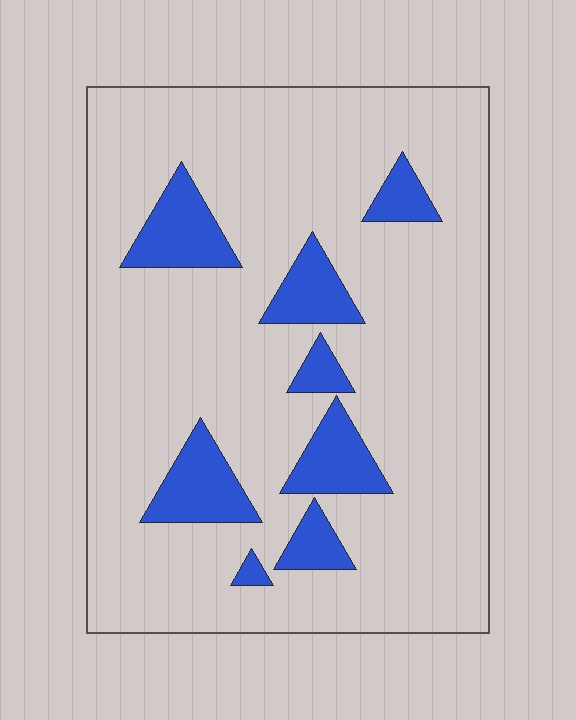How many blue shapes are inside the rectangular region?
8.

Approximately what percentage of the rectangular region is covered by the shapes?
Approximately 15%.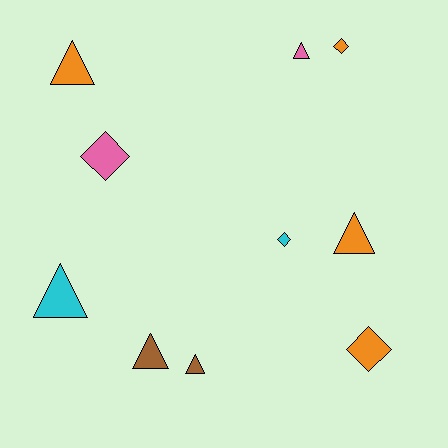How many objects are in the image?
There are 10 objects.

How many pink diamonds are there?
There is 1 pink diamond.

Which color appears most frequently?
Orange, with 4 objects.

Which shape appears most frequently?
Triangle, with 6 objects.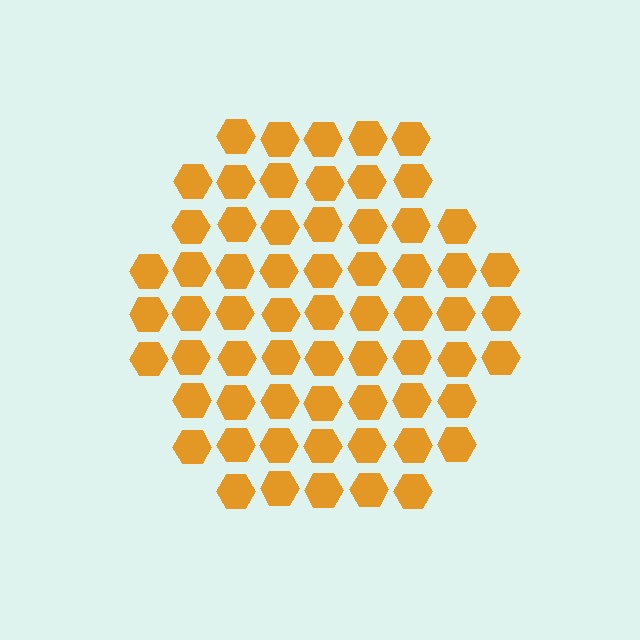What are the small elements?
The small elements are hexagons.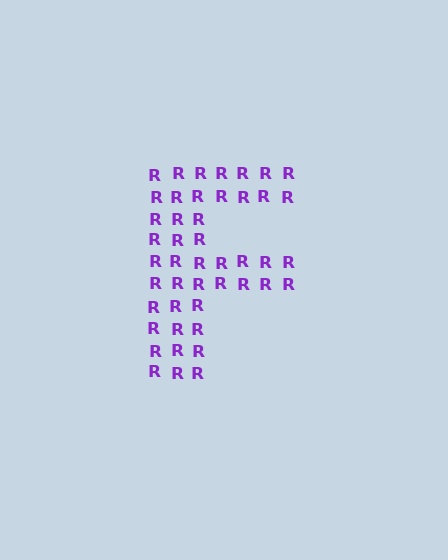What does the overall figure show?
The overall figure shows the letter F.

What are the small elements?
The small elements are letter R's.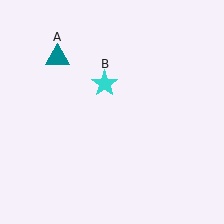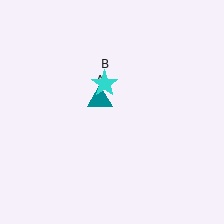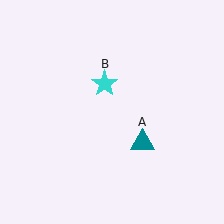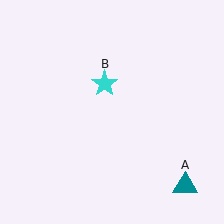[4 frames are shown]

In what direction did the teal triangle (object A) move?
The teal triangle (object A) moved down and to the right.